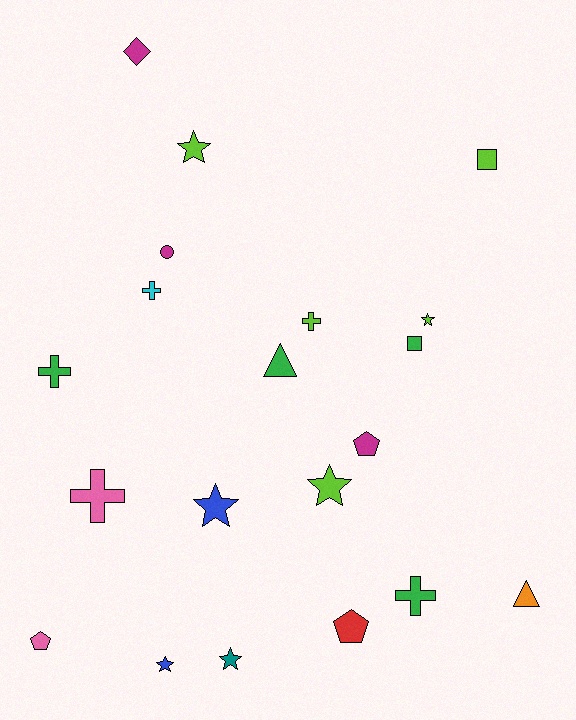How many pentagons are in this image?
There are 3 pentagons.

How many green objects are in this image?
There are 4 green objects.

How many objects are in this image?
There are 20 objects.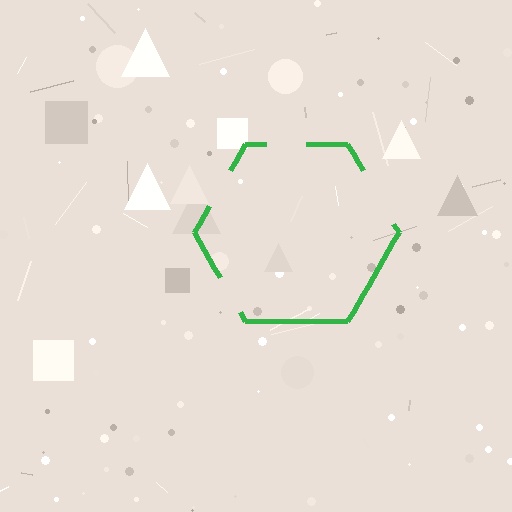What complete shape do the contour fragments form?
The contour fragments form a hexagon.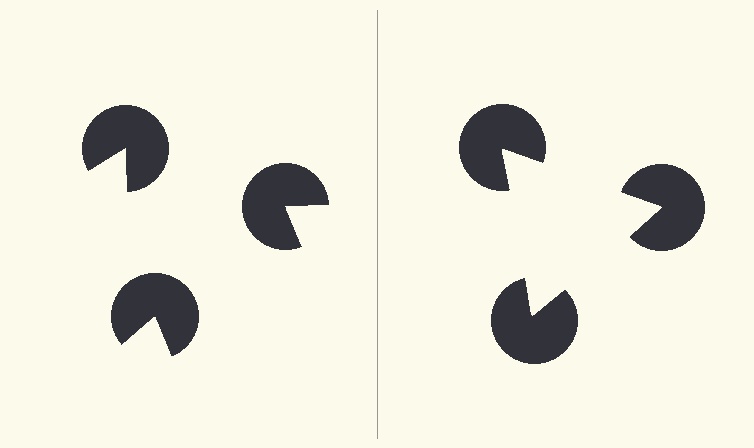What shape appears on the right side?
An illusory triangle.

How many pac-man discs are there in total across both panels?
6 — 3 on each side.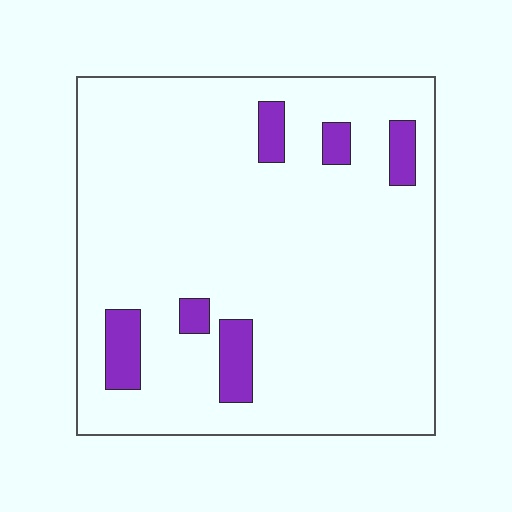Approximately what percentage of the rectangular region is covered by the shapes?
Approximately 10%.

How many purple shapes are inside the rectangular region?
6.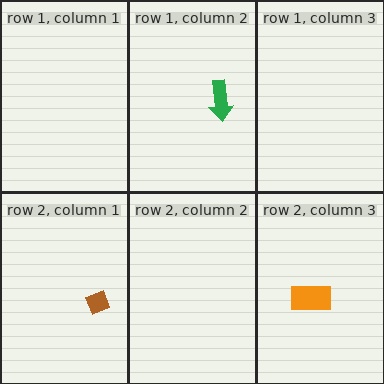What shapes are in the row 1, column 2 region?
The green arrow.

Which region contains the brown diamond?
The row 2, column 1 region.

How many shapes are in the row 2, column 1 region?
1.